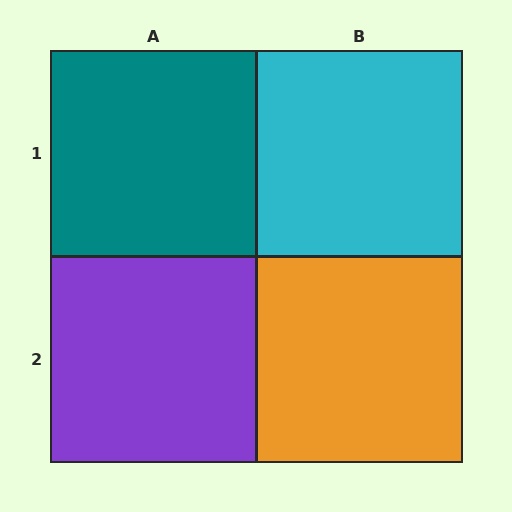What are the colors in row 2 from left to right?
Purple, orange.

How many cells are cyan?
1 cell is cyan.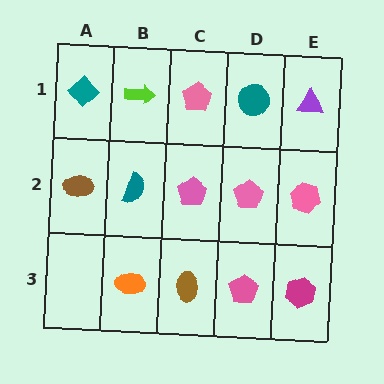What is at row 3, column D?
A pink pentagon.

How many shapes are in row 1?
5 shapes.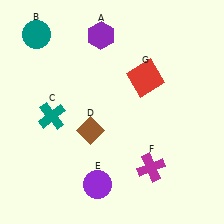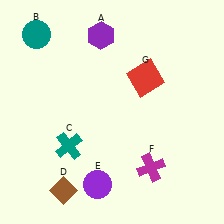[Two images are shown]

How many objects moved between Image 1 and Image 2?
2 objects moved between the two images.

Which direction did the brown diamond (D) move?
The brown diamond (D) moved down.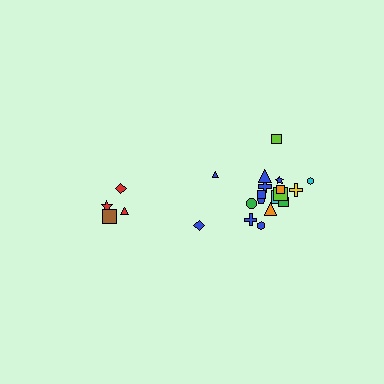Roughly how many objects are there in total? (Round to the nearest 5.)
Roughly 20 objects in total.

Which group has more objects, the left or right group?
The right group.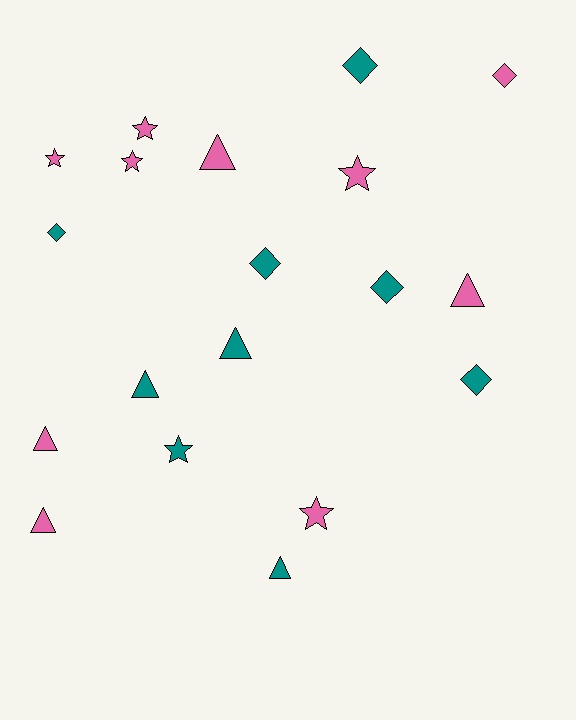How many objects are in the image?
There are 19 objects.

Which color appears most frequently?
Pink, with 10 objects.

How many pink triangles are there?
There are 4 pink triangles.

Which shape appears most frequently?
Triangle, with 7 objects.